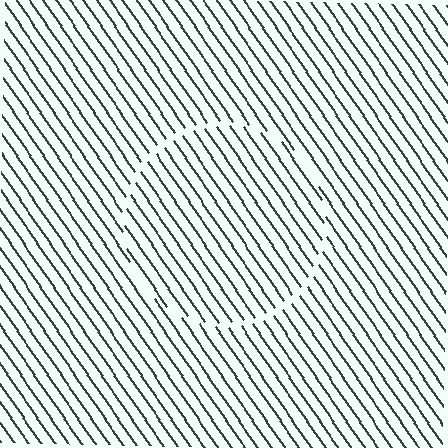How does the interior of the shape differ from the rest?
The interior of the shape contains the same grating, shifted by half a period — the contour is defined by the phase discontinuity where line-ends from the inner and outer gratings abut.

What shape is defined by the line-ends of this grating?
An illusory circle. The interior of the shape contains the same grating, shifted by half a period — the contour is defined by the phase discontinuity where line-ends from the inner and outer gratings abut.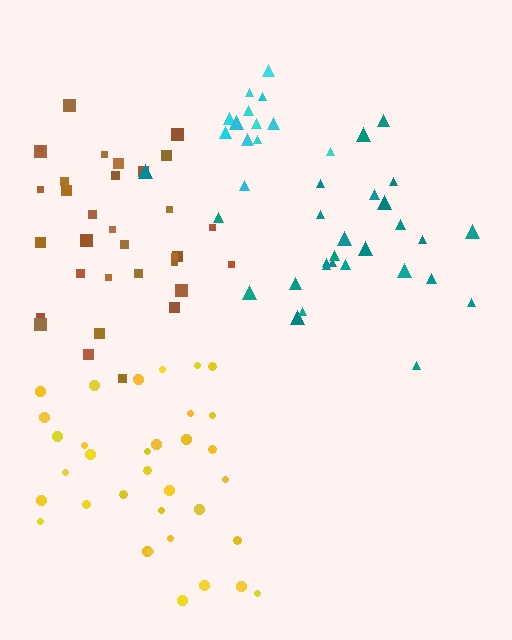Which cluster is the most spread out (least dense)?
Teal.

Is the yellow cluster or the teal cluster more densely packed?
Yellow.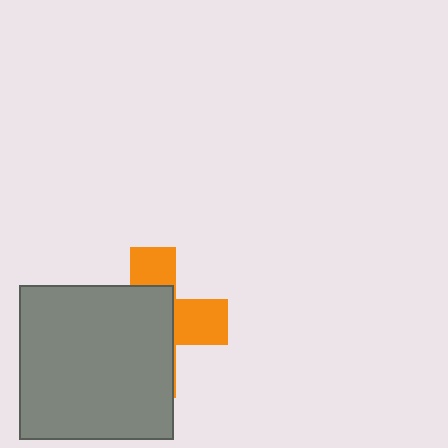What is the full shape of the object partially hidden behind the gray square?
The partially hidden object is an orange cross.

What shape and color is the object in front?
The object in front is a gray square.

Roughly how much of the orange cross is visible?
A small part of it is visible (roughly 37%).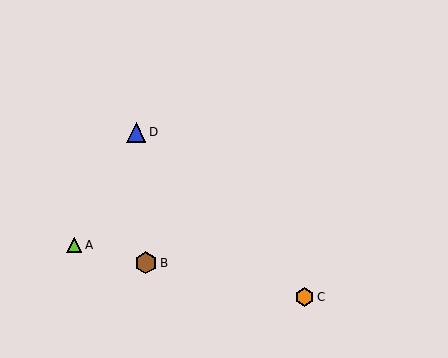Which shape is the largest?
The brown hexagon (labeled B) is the largest.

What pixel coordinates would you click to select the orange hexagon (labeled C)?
Click at (305, 297) to select the orange hexagon C.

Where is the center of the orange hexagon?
The center of the orange hexagon is at (305, 297).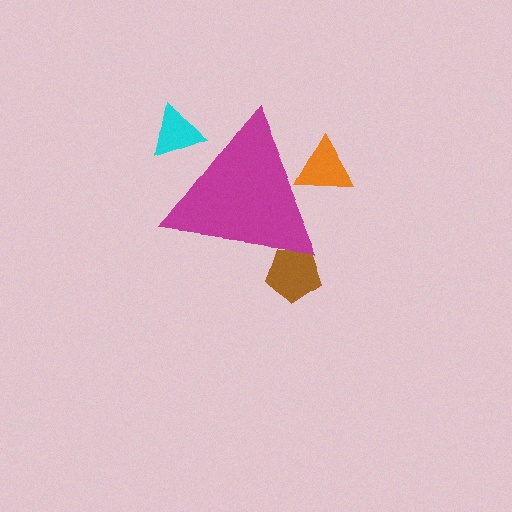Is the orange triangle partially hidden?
Yes, the orange triangle is partially hidden behind the magenta triangle.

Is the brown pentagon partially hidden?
Yes, the brown pentagon is partially hidden behind the magenta triangle.